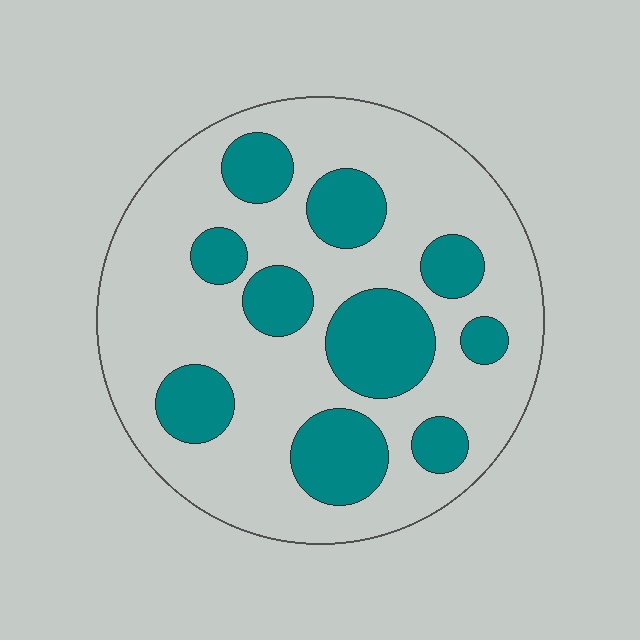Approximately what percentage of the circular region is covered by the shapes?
Approximately 30%.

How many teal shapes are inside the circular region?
10.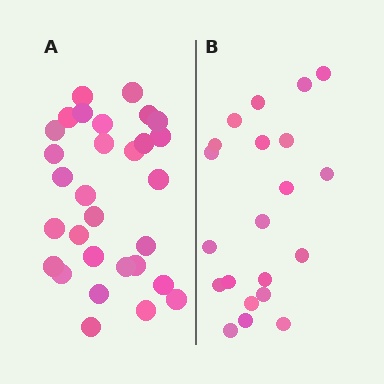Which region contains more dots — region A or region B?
Region A (the left region) has more dots.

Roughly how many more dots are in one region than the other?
Region A has roughly 8 or so more dots than region B.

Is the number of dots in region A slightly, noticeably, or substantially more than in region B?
Region A has noticeably more, but not dramatically so. The ratio is roughly 1.4 to 1.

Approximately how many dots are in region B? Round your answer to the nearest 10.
About 20 dots. (The exact count is 21, which rounds to 20.)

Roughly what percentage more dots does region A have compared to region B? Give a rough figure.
About 45% more.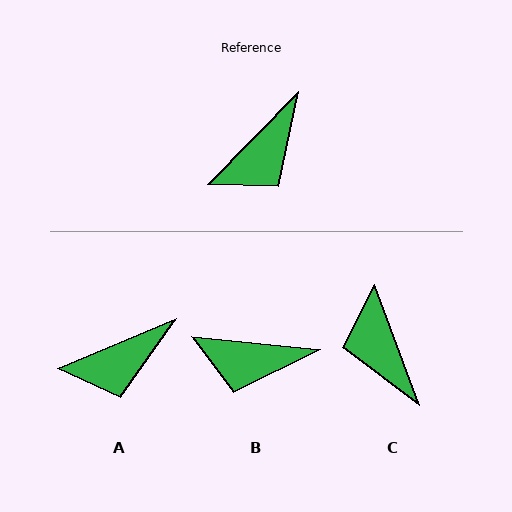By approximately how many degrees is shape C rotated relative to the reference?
Approximately 115 degrees clockwise.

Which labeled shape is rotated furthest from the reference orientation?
C, about 115 degrees away.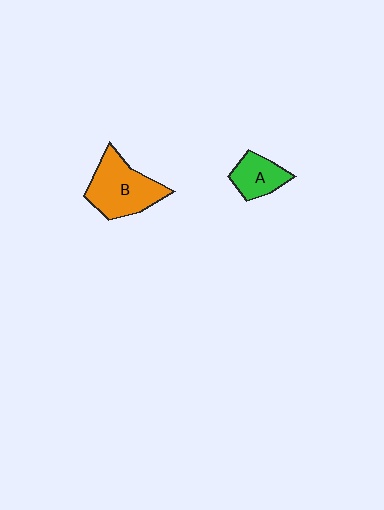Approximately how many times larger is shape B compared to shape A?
Approximately 1.8 times.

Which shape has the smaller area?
Shape A (green).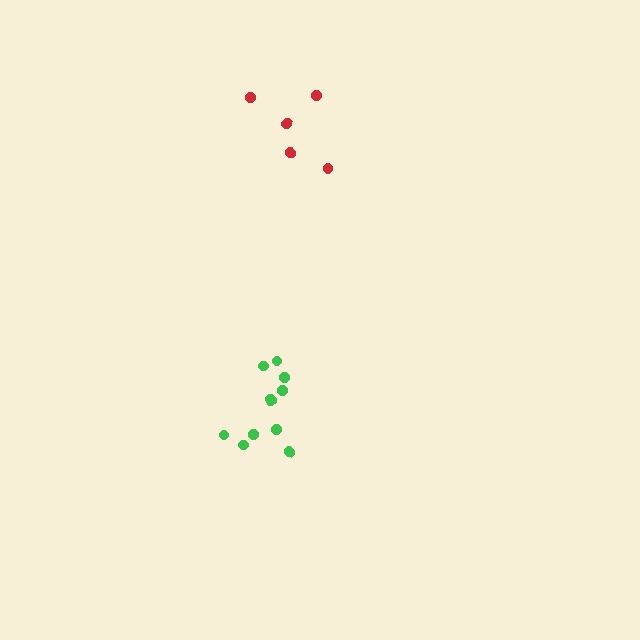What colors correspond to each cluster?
The clusters are colored: green, red.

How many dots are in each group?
Group 1: 11 dots, Group 2: 5 dots (16 total).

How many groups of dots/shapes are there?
There are 2 groups.